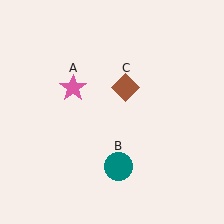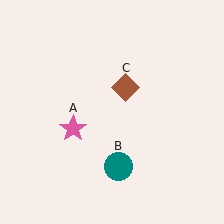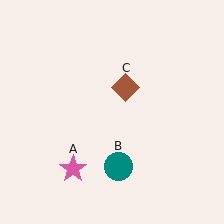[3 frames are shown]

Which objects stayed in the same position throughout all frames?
Teal circle (object B) and brown diamond (object C) remained stationary.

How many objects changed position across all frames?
1 object changed position: pink star (object A).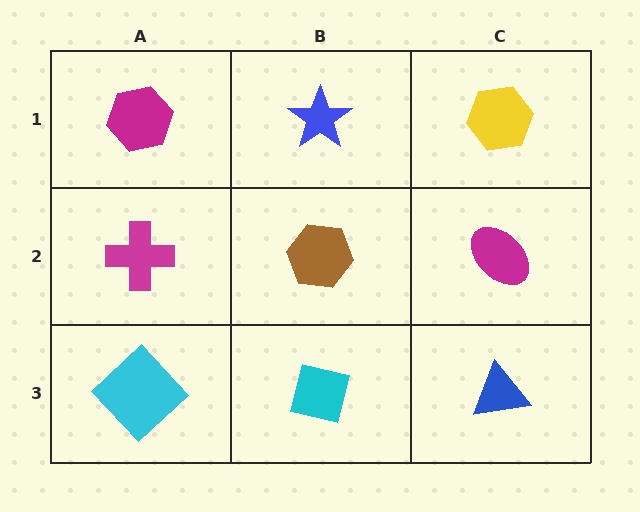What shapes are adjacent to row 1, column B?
A brown hexagon (row 2, column B), a magenta hexagon (row 1, column A), a yellow hexagon (row 1, column C).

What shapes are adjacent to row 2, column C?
A yellow hexagon (row 1, column C), a blue triangle (row 3, column C), a brown hexagon (row 2, column B).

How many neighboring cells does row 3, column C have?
2.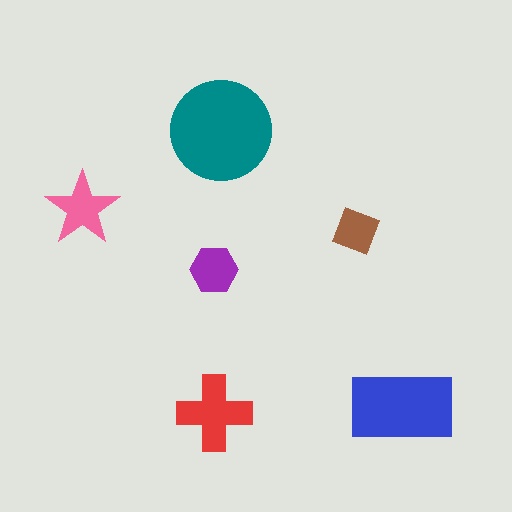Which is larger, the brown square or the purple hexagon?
The purple hexagon.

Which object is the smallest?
The brown square.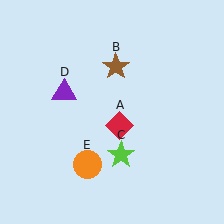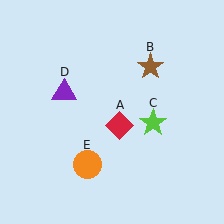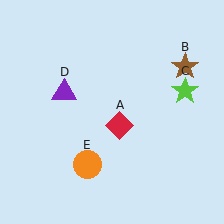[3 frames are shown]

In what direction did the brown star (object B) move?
The brown star (object B) moved right.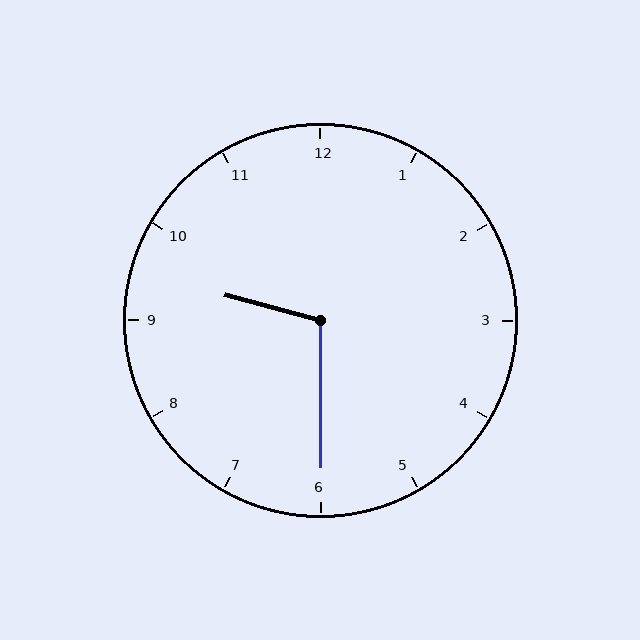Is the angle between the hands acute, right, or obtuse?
It is obtuse.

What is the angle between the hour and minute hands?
Approximately 105 degrees.